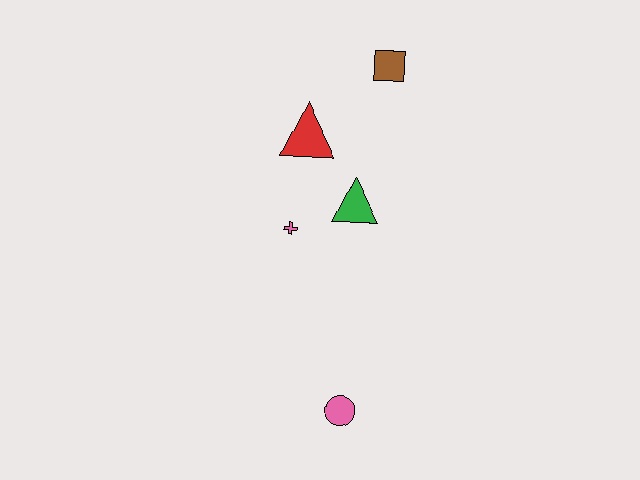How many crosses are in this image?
There is 1 cross.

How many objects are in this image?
There are 5 objects.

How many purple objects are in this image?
There are no purple objects.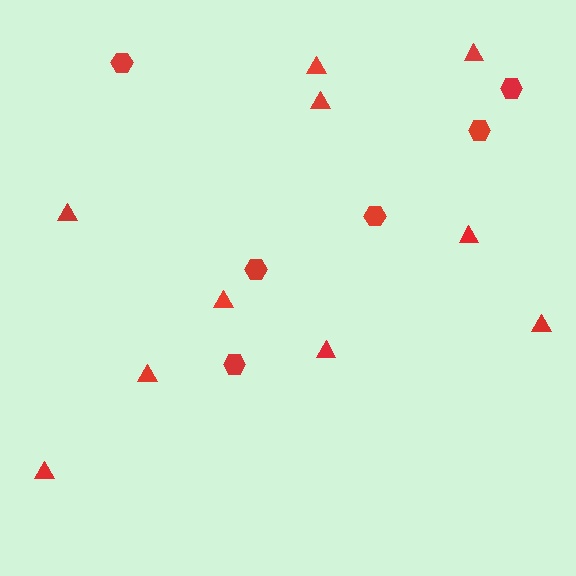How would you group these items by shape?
There are 2 groups: one group of triangles (10) and one group of hexagons (6).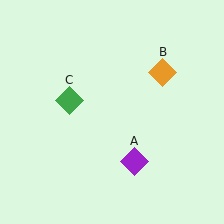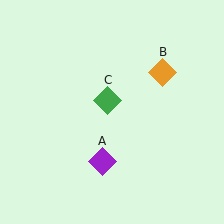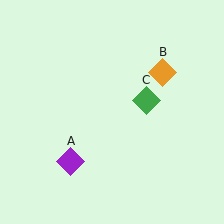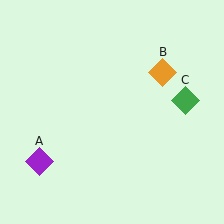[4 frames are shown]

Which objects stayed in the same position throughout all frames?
Orange diamond (object B) remained stationary.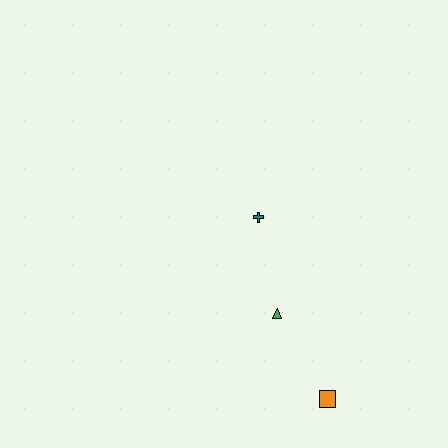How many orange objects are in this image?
There is 1 orange object.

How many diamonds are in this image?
There are no diamonds.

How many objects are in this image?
There are 3 objects.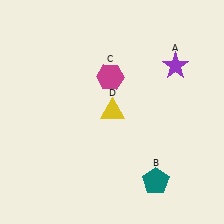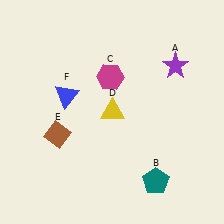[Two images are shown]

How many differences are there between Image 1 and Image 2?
There are 2 differences between the two images.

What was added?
A brown diamond (E), a blue triangle (F) were added in Image 2.